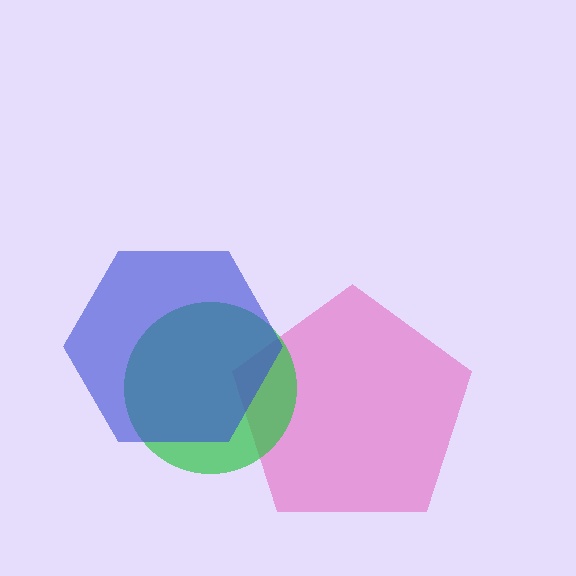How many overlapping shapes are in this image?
There are 3 overlapping shapes in the image.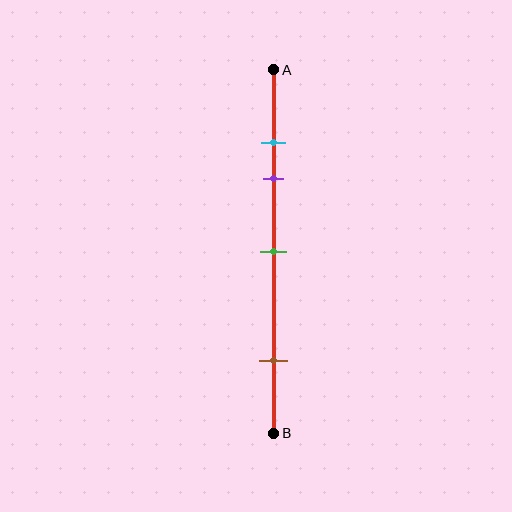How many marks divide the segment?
There are 4 marks dividing the segment.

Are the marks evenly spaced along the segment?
No, the marks are not evenly spaced.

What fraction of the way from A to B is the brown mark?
The brown mark is approximately 80% (0.8) of the way from A to B.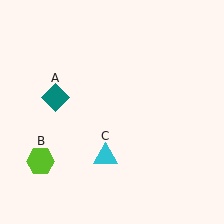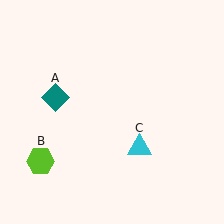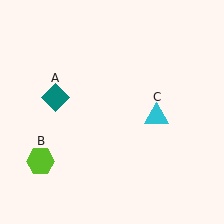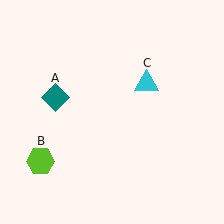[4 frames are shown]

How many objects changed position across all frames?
1 object changed position: cyan triangle (object C).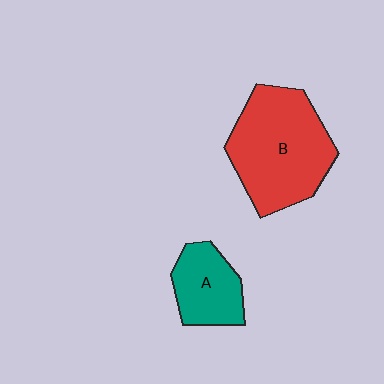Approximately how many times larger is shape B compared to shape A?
Approximately 2.1 times.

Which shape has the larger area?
Shape B (red).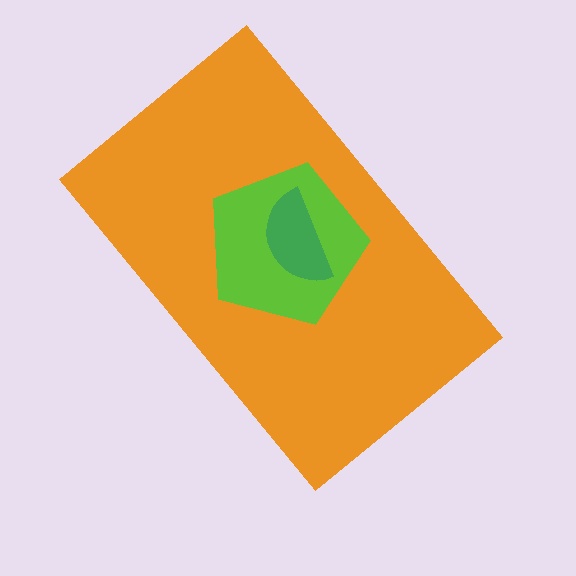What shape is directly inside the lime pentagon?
The green semicircle.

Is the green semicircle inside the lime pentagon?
Yes.